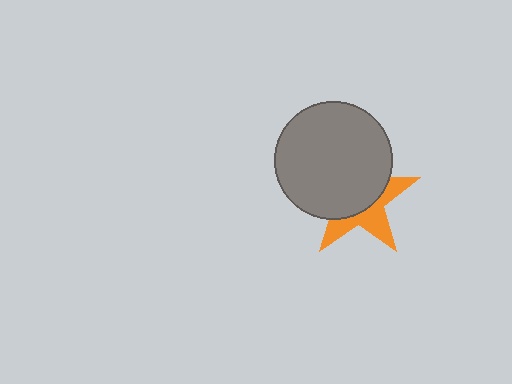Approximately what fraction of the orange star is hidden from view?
Roughly 60% of the orange star is hidden behind the gray circle.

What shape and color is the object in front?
The object in front is a gray circle.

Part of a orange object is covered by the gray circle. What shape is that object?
It is a star.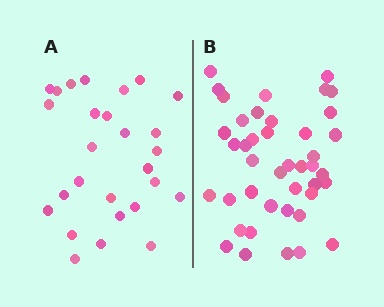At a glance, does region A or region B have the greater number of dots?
Region B (the right region) has more dots.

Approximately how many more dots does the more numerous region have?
Region B has approximately 15 more dots than region A.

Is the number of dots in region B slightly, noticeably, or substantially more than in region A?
Region B has substantially more. The ratio is roughly 1.6 to 1.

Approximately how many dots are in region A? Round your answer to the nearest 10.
About 30 dots. (The exact count is 27, which rounds to 30.)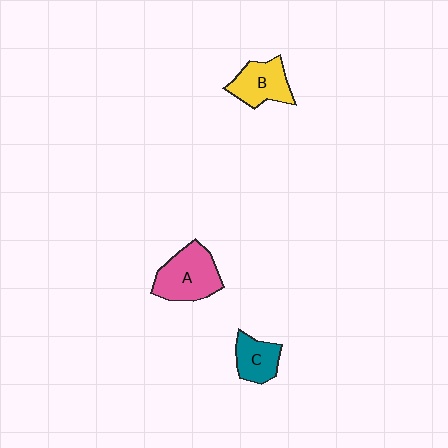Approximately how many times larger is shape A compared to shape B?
Approximately 1.3 times.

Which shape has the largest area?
Shape A (pink).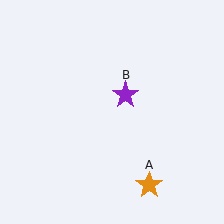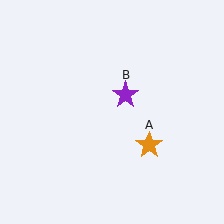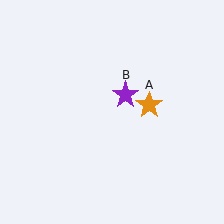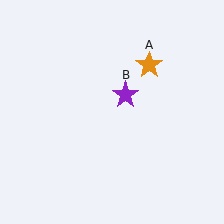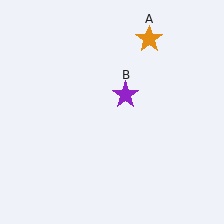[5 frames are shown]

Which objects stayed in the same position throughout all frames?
Purple star (object B) remained stationary.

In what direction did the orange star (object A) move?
The orange star (object A) moved up.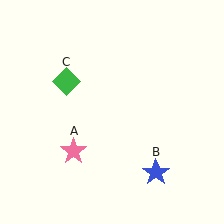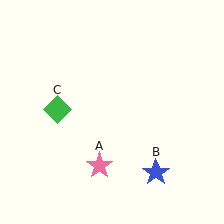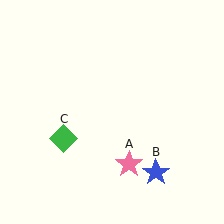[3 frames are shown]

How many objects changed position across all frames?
2 objects changed position: pink star (object A), green diamond (object C).